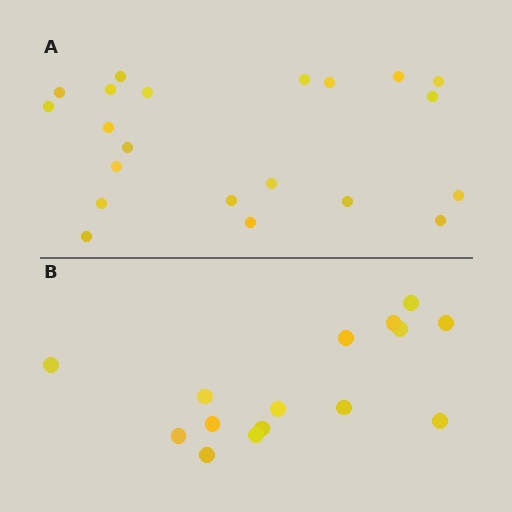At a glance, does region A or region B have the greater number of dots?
Region A (the top region) has more dots.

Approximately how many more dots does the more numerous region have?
Region A has about 6 more dots than region B.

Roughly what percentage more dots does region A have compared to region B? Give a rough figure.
About 40% more.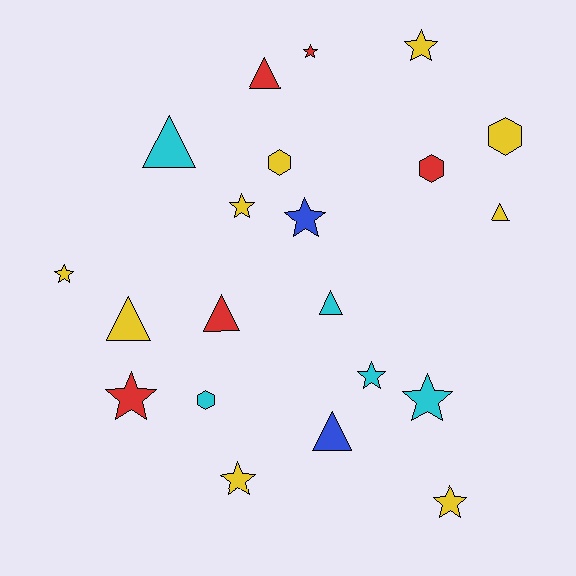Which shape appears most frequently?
Star, with 10 objects.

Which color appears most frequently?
Yellow, with 9 objects.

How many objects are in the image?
There are 21 objects.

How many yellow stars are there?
There are 5 yellow stars.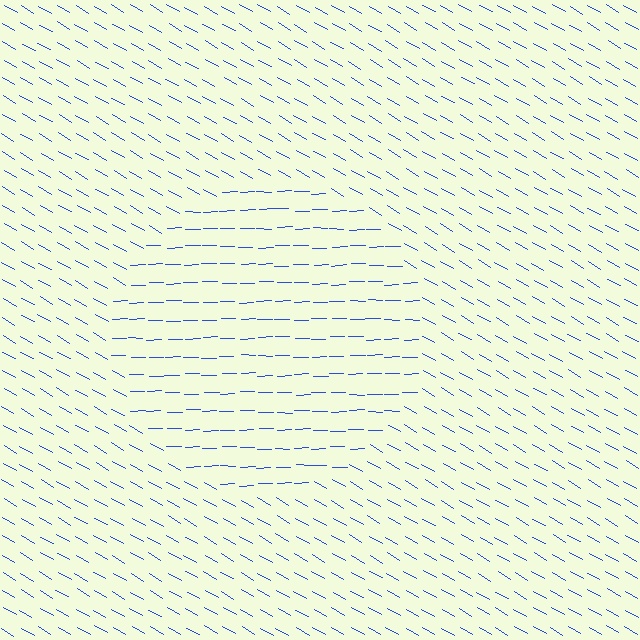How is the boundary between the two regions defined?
The boundary is defined purely by a change in line orientation (approximately 31 degrees difference). All lines are the same color and thickness.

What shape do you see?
I see a circle.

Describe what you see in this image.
The image is filled with small blue line segments. A circle region in the image has lines oriented differently from the surrounding lines, creating a visible texture boundary.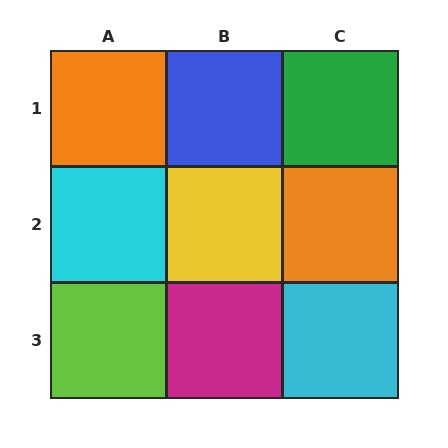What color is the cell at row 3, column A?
Lime.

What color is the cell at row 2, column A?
Cyan.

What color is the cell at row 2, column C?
Orange.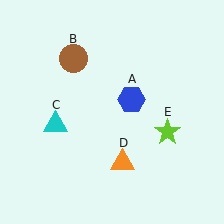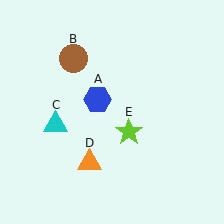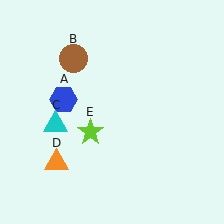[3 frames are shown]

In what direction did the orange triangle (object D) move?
The orange triangle (object D) moved left.